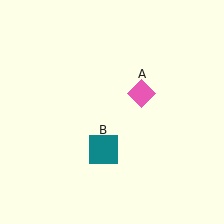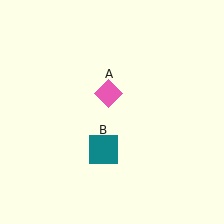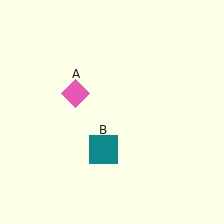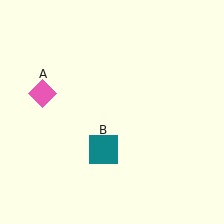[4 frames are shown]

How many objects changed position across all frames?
1 object changed position: pink diamond (object A).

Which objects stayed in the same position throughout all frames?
Teal square (object B) remained stationary.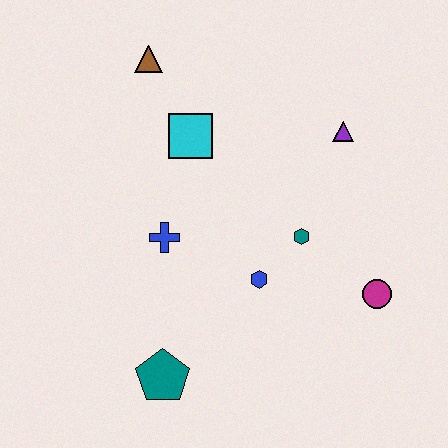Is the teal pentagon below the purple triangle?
Yes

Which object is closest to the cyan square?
The brown triangle is closest to the cyan square.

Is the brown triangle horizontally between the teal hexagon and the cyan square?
No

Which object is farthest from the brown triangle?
The magenta circle is farthest from the brown triangle.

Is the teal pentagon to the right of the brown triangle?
Yes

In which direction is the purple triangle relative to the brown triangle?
The purple triangle is to the right of the brown triangle.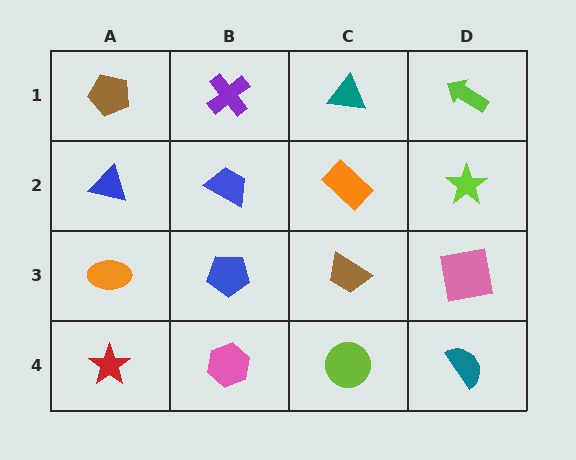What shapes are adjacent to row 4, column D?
A pink square (row 3, column D), a lime circle (row 4, column C).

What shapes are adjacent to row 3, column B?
A blue trapezoid (row 2, column B), a pink hexagon (row 4, column B), an orange ellipse (row 3, column A), a brown trapezoid (row 3, column C).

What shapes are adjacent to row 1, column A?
A blue triangle (row 2, column A), a purple cross (row 1, column B).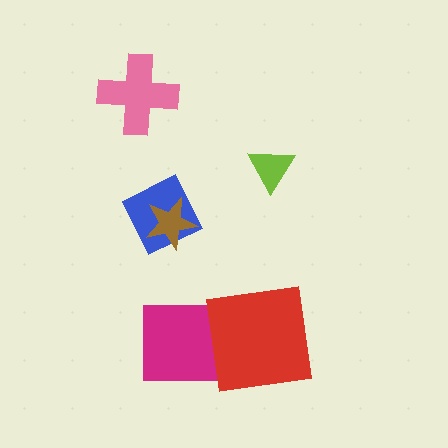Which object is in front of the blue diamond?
The brown star is in front of the blue diamond.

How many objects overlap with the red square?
0 objects overlap with the red square.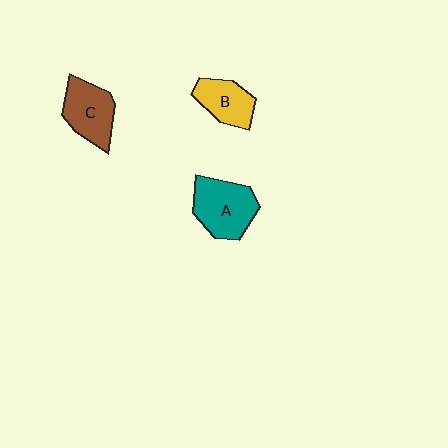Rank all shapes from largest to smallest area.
From largest to smallest: A (teal), C (brown), B (yellow).